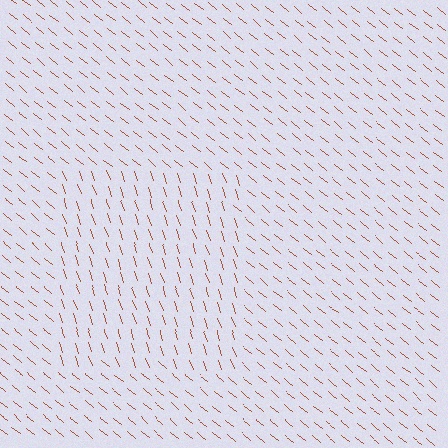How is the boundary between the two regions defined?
The boundary is defined purely by a change in line orientation (approximately 32 degrees difference). All lines are the same color and thickness.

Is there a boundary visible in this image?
Yes, there is a texture boundary formed by a change in line orientation.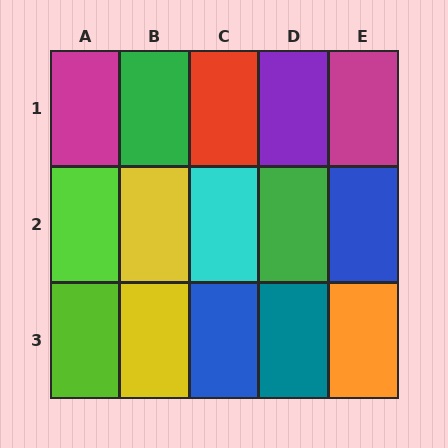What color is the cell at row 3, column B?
Yellow.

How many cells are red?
1 cell is red.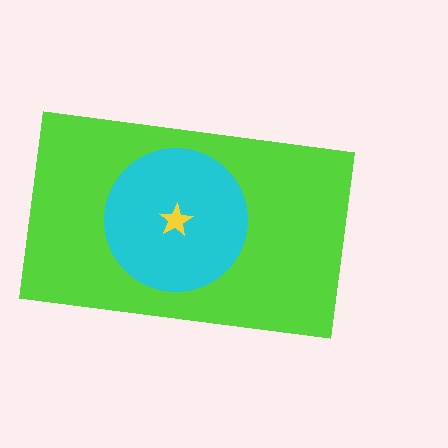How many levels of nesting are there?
3.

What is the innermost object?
The yellow star.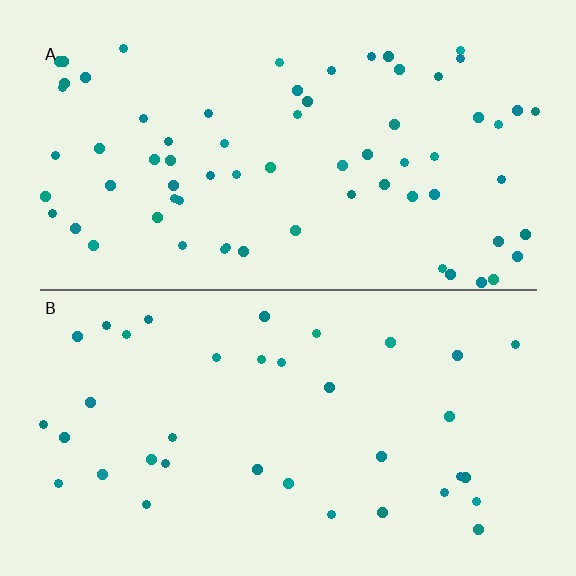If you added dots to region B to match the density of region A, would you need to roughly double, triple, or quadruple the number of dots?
Approximately double.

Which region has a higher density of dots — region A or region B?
A (the top).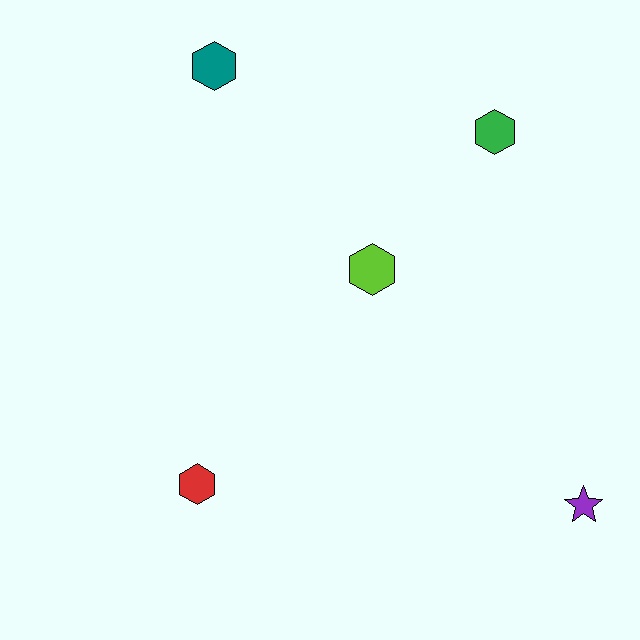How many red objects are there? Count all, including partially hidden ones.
There is 1 red object.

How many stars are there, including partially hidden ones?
There is 1 star.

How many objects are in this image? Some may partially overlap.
There are 5 objects.